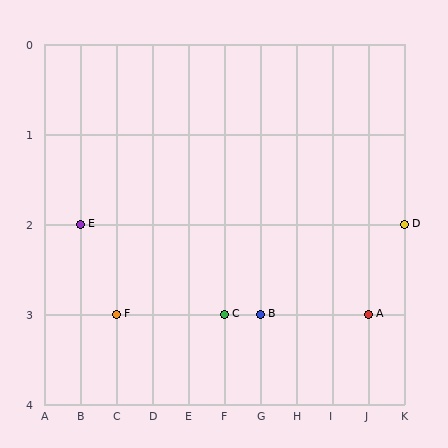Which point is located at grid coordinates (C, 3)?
Point F is at (C, 3).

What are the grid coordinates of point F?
Point F is at grid coordinates (C, 3).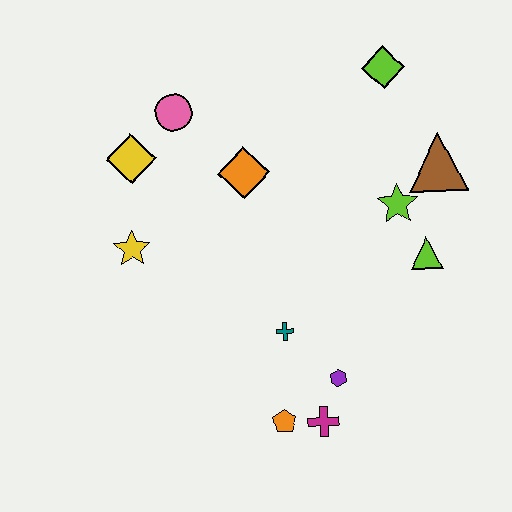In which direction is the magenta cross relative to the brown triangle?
The magenta cross is below the brown triangle.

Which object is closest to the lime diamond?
The brown triangle is closest to the lime diamond.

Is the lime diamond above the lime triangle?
Yes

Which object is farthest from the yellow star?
The brown triangle is farthest from the yellow star.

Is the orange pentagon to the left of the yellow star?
No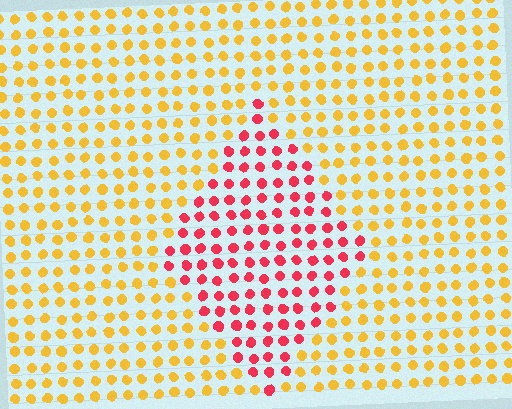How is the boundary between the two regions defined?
The boundary is defined purely by a slight shift in hue (about 55 degrees). Spacing, size, and orientation are identical on both sides.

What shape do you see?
I see a diamond.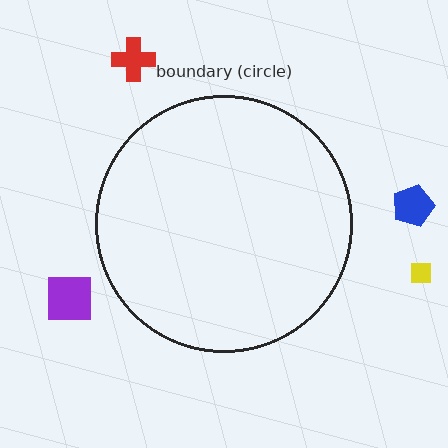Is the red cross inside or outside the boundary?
Outside.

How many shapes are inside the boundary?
0 inside, 4 outside.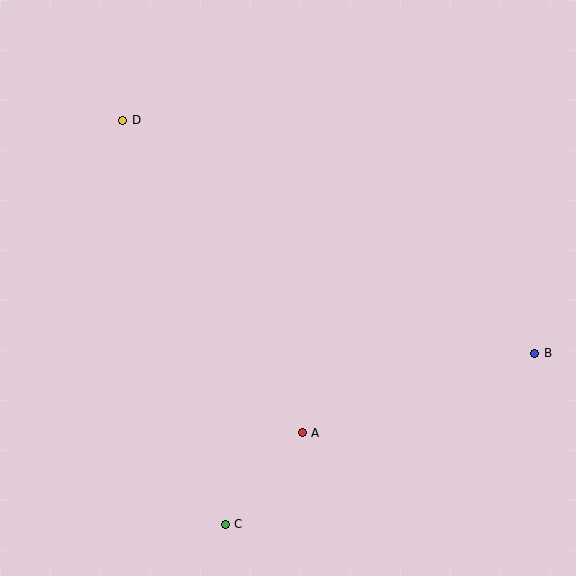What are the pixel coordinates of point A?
Point A is at (302, 433).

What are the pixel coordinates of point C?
Point C is at (225, 524).